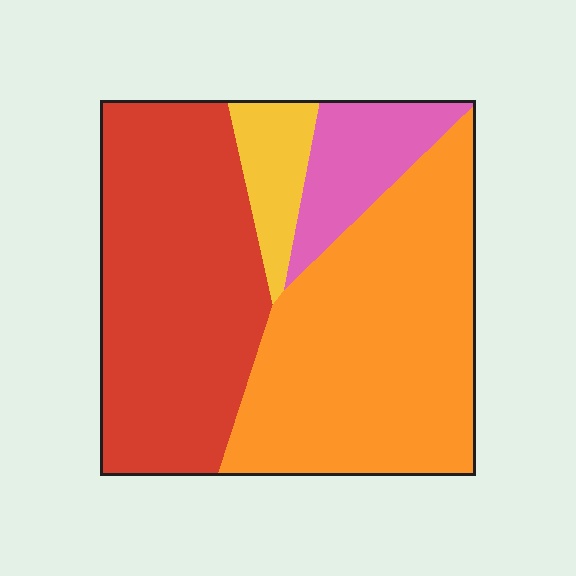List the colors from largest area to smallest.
From largest to smallest: orange, red, pink, yellow.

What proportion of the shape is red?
Red takes up between a third and a half of the shape.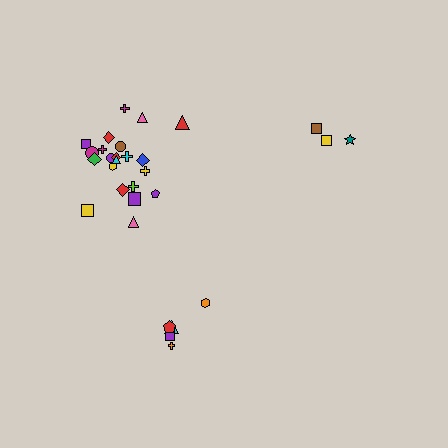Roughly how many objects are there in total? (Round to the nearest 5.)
Roughly 30 objects in total.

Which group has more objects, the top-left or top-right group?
The top-left group.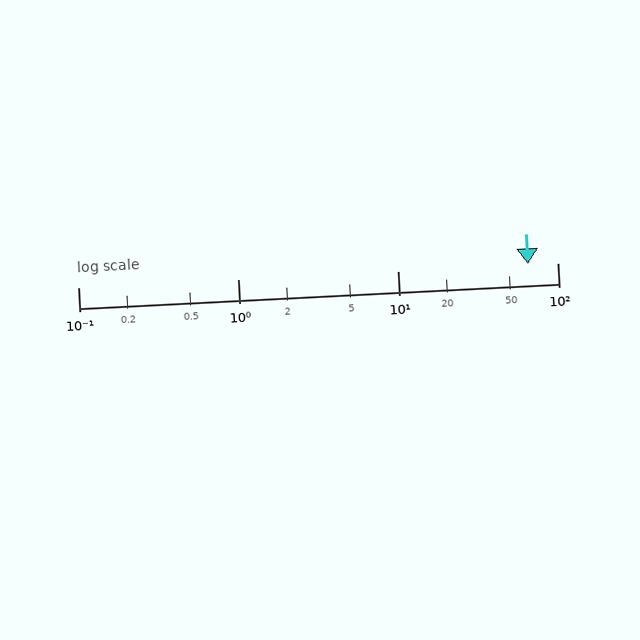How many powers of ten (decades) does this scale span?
The scale spans 3 decades, from 0.1 to 100.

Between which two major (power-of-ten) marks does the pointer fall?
The pointer is between 10 and 100.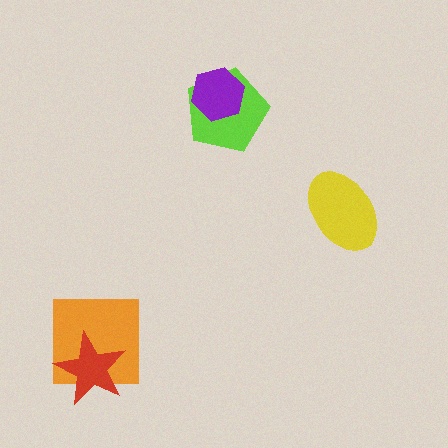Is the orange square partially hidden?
Yes, it is partially covered by another shape.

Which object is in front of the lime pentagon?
The purple hexagon is in front of the lime pentagon.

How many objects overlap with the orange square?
1 object overlaps with the orange square.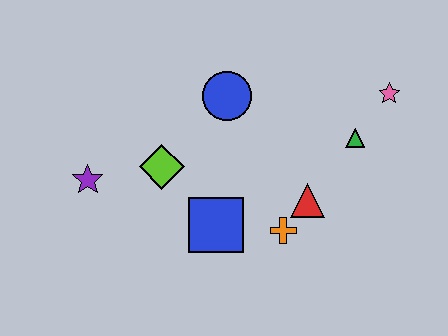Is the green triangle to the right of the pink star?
No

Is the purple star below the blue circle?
Yes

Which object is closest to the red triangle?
The orange cross is closest to the red triangle.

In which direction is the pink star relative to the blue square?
The pink star is to the right of the blue square.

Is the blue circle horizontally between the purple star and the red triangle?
Yes